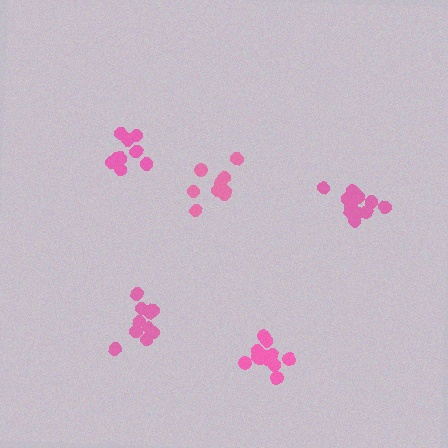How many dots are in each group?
Group 1: 10 dots, Group 2: 10 dots, Group 3: 14 dots, Group 4: 13 dots, Group 5: 9 dots (56 total).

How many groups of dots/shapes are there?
There are 5 groups.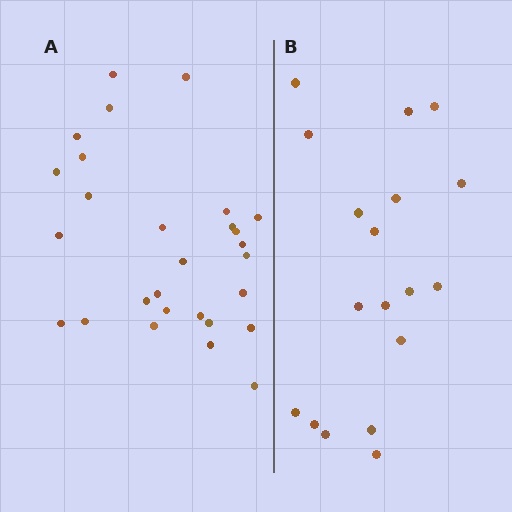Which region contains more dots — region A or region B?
Region A (the left region) has more dots.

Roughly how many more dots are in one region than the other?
Region A has roughly 10 or so more dots than region B.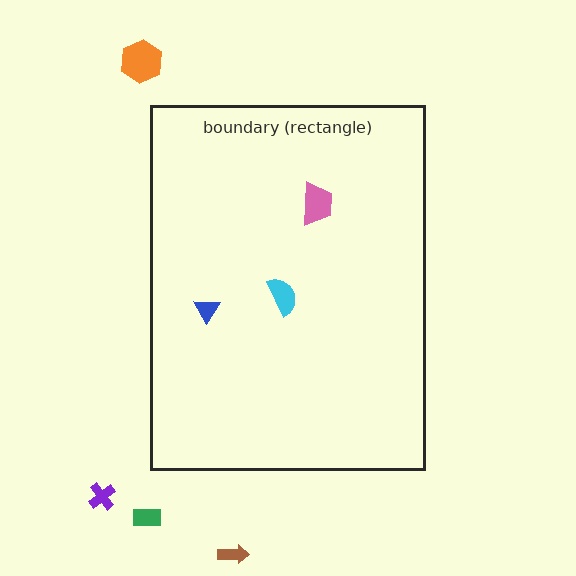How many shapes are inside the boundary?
3 inside, 4 outside.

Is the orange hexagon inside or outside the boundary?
Outside.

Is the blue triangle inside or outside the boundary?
Inside.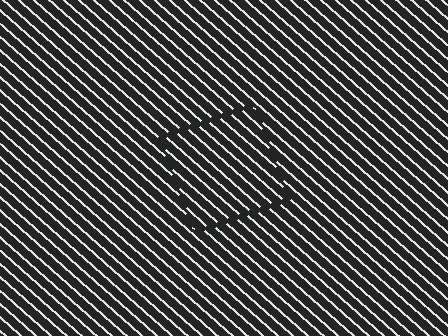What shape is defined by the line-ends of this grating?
An illusory square. The interior of the shape contains the same grating, shifted by half a period — the contour is defined by the phase discontinuity where line-ends from the inner and outer gratings abut.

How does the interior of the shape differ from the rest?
The interior of the shape contains the same grating, shifted by half a period — the contour is defined by the phase discontinuity where line-ends from the inner and outer gratings abut.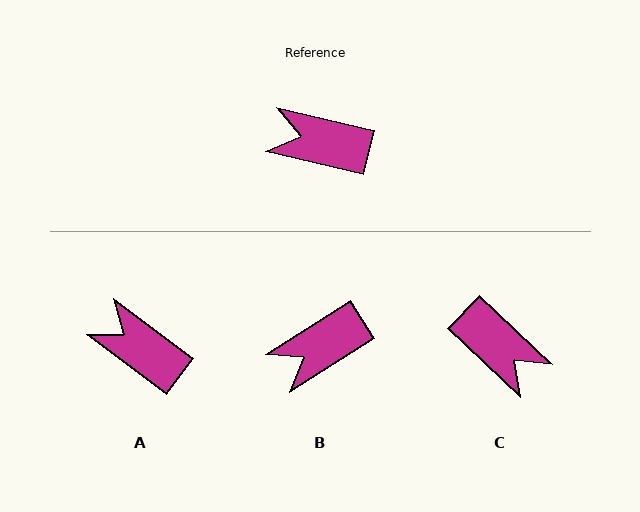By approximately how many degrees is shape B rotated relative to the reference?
Approximately 46 degrees counter-clockwise.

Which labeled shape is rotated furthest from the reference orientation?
C, about 150 degrees away.